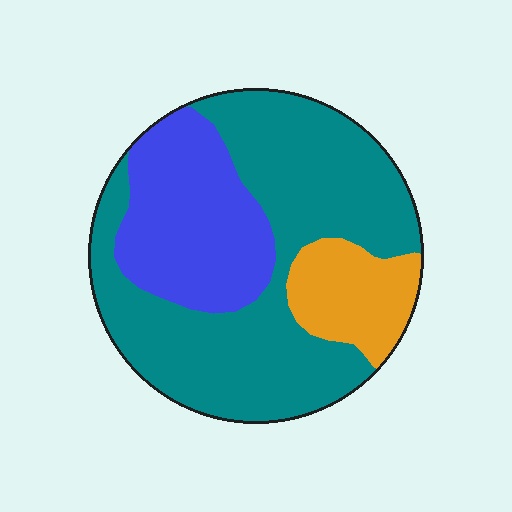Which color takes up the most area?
Teal, at roughly 60%.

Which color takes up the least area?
Orange, at roughly 15%.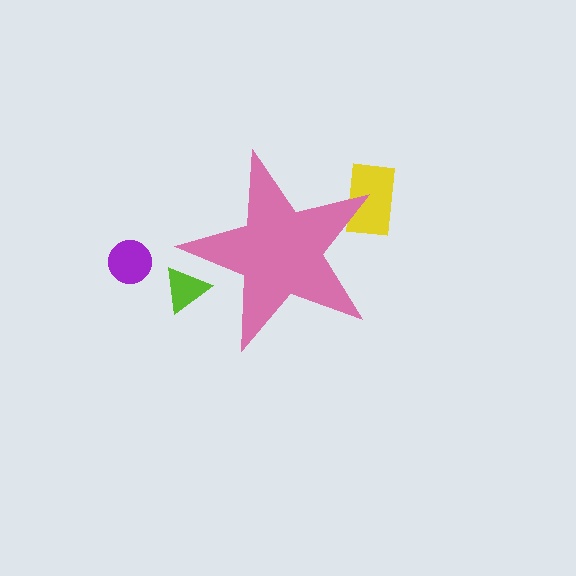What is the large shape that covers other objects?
A pink star.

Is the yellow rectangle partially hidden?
Yes, the yellow rectangle is partially hidden behind the pink star.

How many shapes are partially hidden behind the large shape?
2 shapes are partially hidden.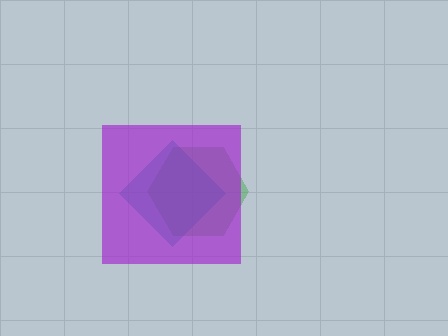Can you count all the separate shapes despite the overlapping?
Yes, there are 3 separate shapes.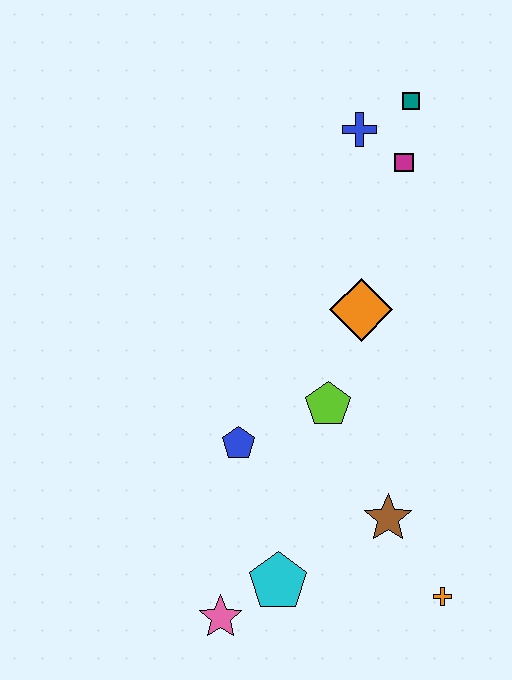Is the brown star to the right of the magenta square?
No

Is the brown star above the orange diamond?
No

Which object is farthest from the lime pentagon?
The teal square is farthest from the lime pentagon.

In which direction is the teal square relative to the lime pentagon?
The teal square is above the lime pentagon.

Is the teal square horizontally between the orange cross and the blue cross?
Yes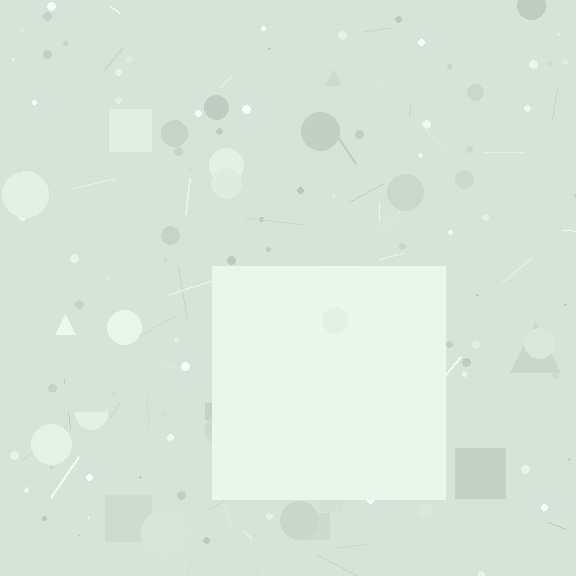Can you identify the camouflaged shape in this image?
The camouflaged shape is a square.